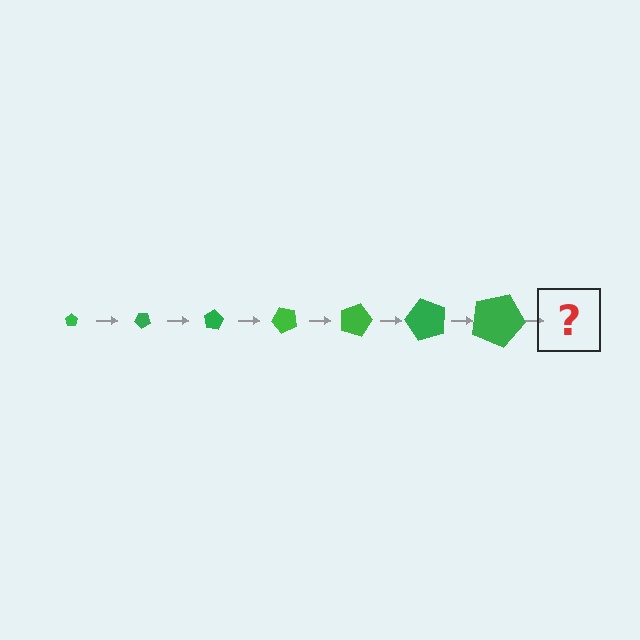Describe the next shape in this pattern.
It should be a pentagon, larger than the previous one and rotated 280 degrees from the start.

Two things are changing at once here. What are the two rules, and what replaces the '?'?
The two rules are that the pentagon grows larger each step and it rotates 40 degrees each step. The '?' should be a pentagon, larger than the previous one and rotated 280 degrees from the start.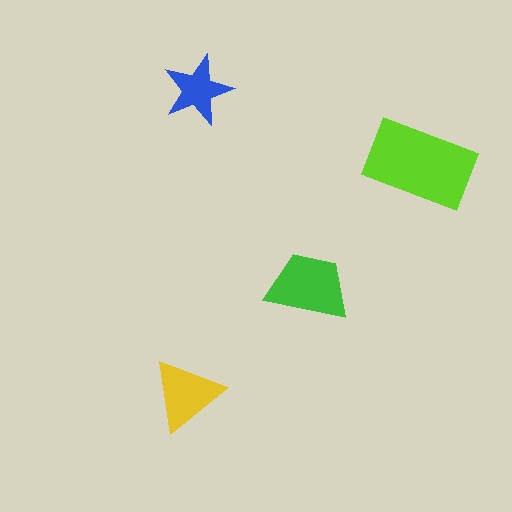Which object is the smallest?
The blue star.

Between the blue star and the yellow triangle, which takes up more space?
The yellow triangle.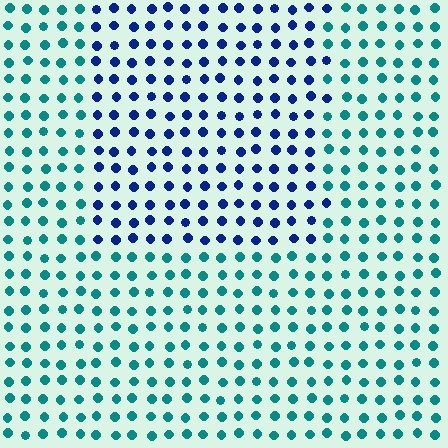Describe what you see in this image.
The image is filled with small teal elements in a uniform arrangement. A rectangle-shaped region is visible where the elements are tinted to a slightly different hue, forming a subtle color boundary.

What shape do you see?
I see a rectangle.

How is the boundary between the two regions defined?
The boundary is defined purely by a slight shift in hue (about 52 degrees). Spacing, size, and orientation are identical on both sides.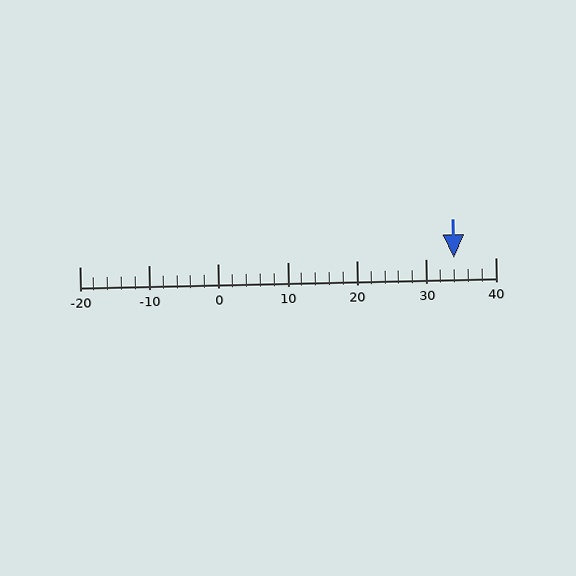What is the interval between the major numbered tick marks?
The major tick marks are spaced 10 units apart.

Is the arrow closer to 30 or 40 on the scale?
The arrow is closer to 30.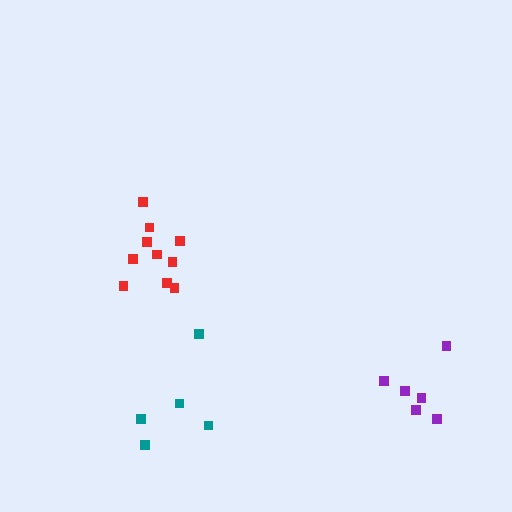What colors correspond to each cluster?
The clusters are colored: red, purple, teal.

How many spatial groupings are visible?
There are 3 spatial groupings.